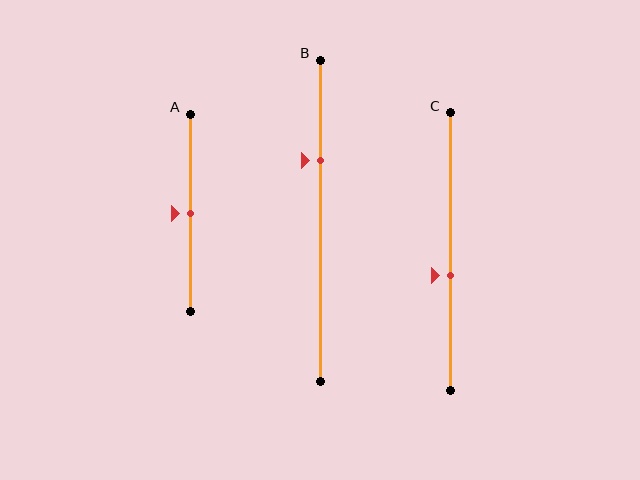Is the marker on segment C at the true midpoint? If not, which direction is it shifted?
No, the marker on segment C is shifted downward by about 9% of the segment length.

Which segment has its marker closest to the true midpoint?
Segment A has its marker closest to the true midpoint.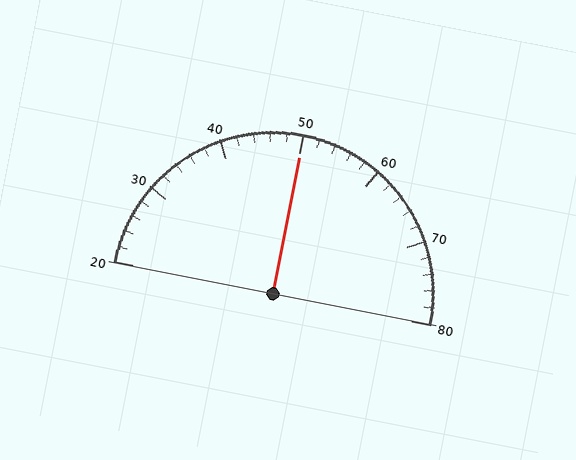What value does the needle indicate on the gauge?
The needle indicates approximately 50.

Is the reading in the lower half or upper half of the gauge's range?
The reading is in the upper half of the range (20 to 80).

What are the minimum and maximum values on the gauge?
The gauge ranges from 20 to 80.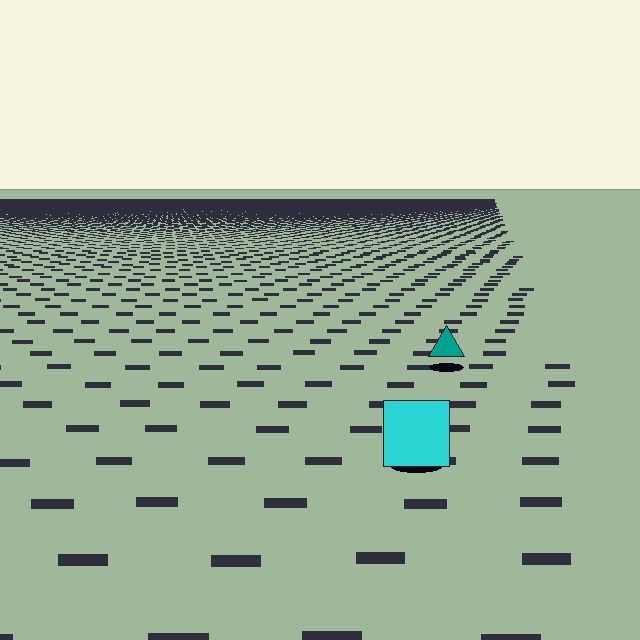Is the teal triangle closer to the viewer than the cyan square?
No. The cyan square is closer — you can tell from the texture gradient: the ground texture is coarser near it.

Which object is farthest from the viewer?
The teal triangle is farthest from the viewer. It appears smaller and the ground texture around it is denser.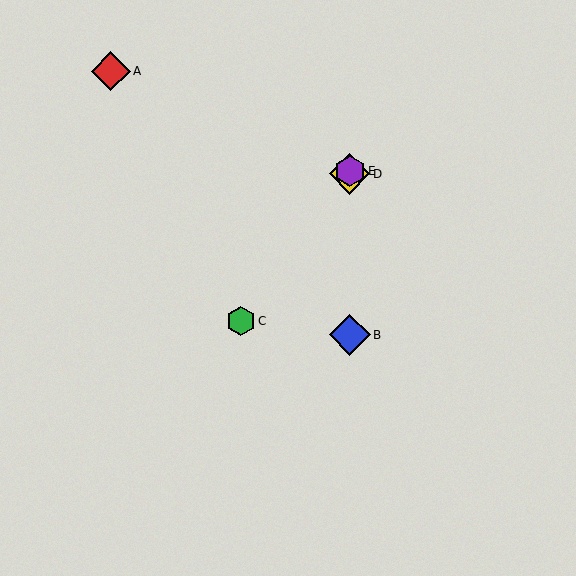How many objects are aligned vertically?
3 objects (B, D, E) are aligned vertically.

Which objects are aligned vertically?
Objects B, D, E are aligned vertically.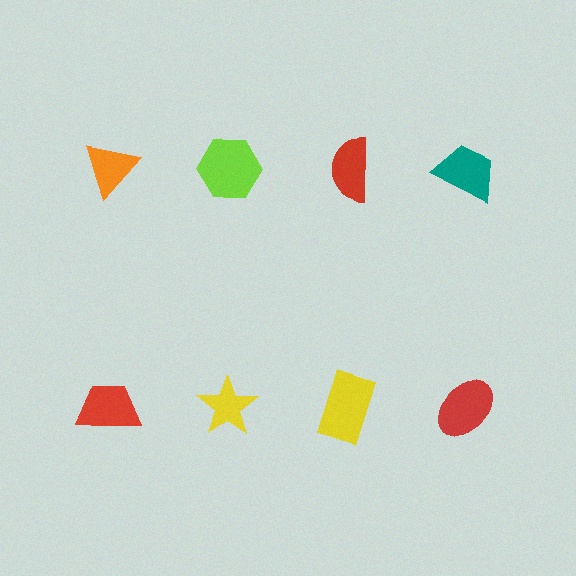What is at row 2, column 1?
A red trapezoid.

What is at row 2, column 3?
A yellow rectangle.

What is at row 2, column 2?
A yellow star.